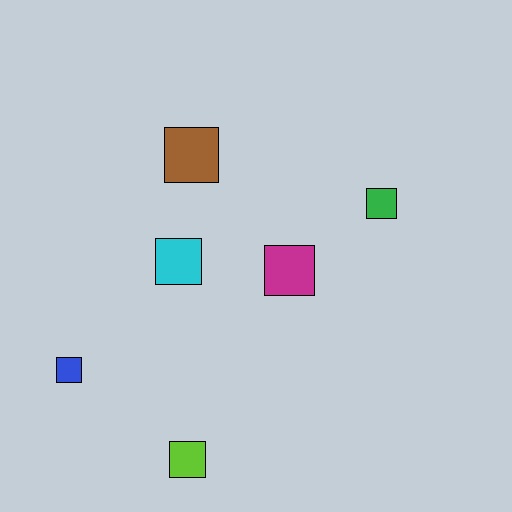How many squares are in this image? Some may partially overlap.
There are 6 squares.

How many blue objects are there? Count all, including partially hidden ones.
There is 1 blue object.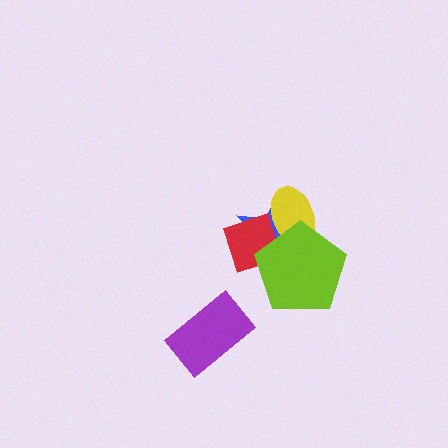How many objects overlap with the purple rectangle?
0 objects overlap with the purple rectangle.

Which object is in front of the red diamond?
The lime pentagon is in front of the red diamond.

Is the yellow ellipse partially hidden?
Yes, it is partially covered by another shape.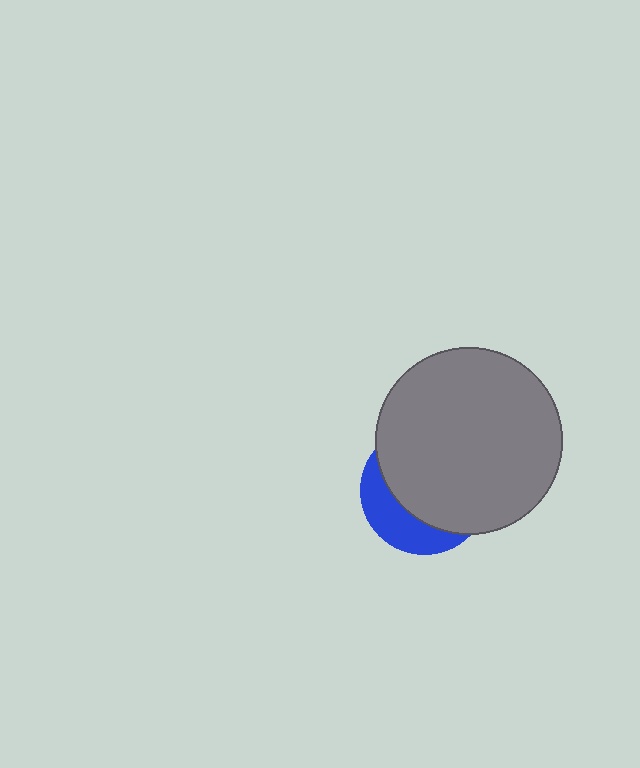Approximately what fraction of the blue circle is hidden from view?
Roughly 69% of the blue circle is hidden behind the gray circle.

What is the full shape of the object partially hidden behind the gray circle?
The partially hidden object is a blue circle.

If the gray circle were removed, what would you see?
You would see the complete blue circle.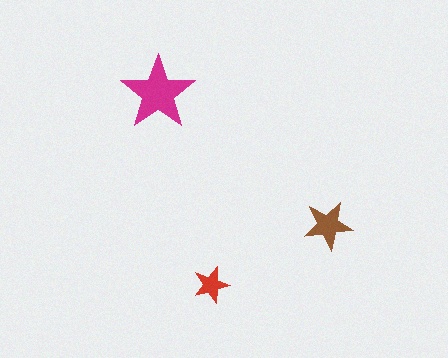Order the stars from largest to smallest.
the magenta one, the brown one, the red one.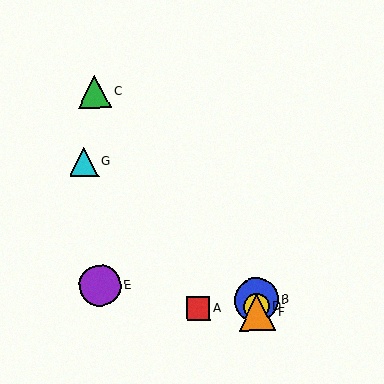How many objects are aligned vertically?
3 objects (B, D, F) are aligned vertically.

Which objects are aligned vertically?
Objects B, D, F are aligned vertically.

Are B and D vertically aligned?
Yes, both are at x≈256.